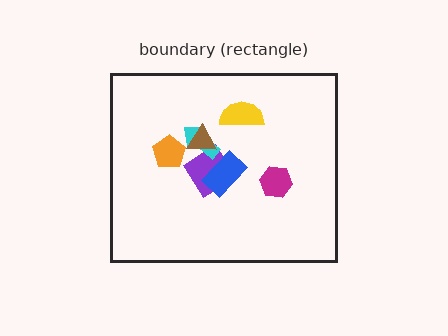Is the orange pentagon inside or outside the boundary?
Inside.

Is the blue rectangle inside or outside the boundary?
Inside.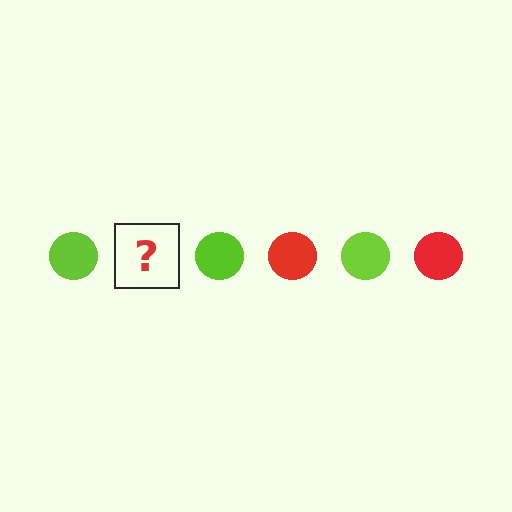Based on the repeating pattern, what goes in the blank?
The blank should be a red circle.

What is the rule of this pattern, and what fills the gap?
The rule is that the pattern cycles through lime, red circles. The gap should be filled with a red circle.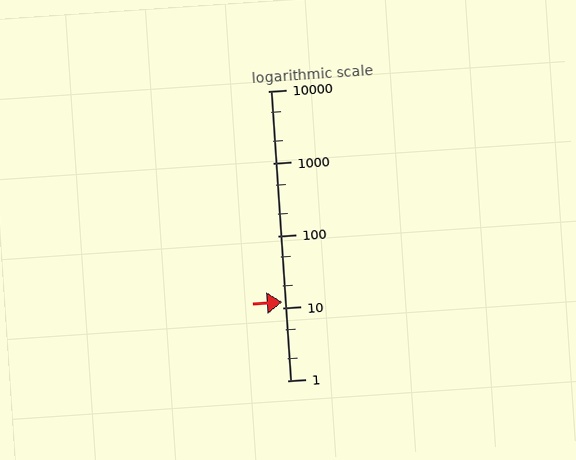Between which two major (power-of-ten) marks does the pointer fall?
The pointer is between 10 and 100.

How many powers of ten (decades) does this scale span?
The scale spans 4 decades, from 1 to 10000.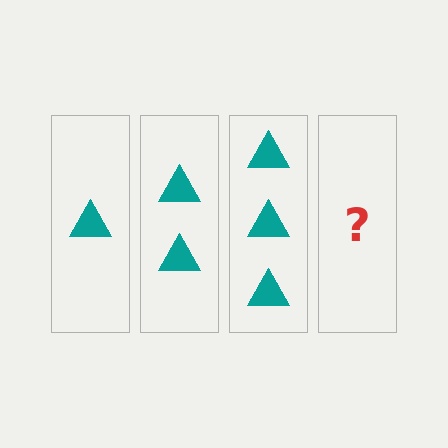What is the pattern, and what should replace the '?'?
The pattern is that each step adds one more triangle. The '?' should be 4 triangles.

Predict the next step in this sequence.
The next step is 4 triangles.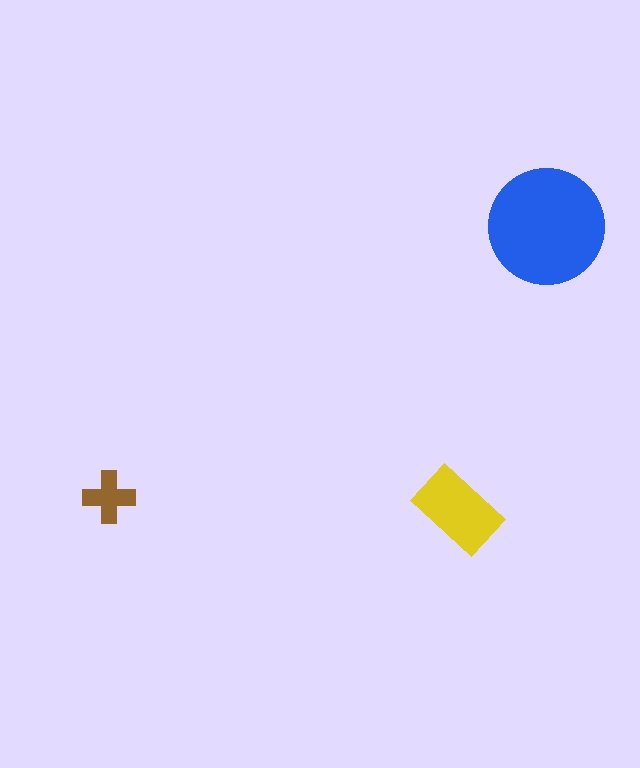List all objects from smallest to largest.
The brown cross, the yellow rectangle, the blue circle.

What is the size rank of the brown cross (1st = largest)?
3rd.